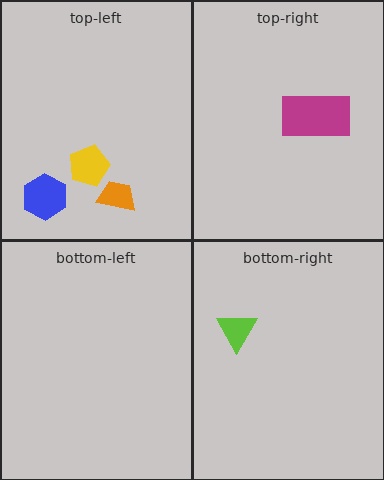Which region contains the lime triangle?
The bottom-right region.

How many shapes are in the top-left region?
3.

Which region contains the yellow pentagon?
The top-left region.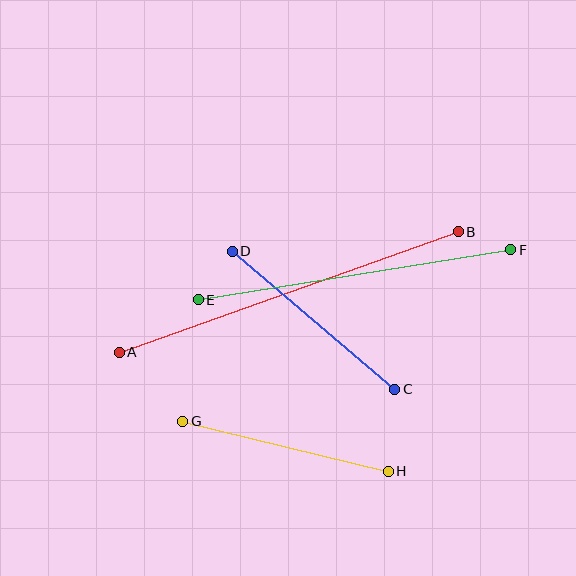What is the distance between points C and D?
The distance is approximately 213 pixels.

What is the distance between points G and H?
The distance is approximately 211 pixels.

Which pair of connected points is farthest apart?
Points A and B are farthest apart.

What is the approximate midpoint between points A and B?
The midpoint is at approximately (289, 292) pixels.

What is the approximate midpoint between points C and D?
The midpoint is at approximately (313, 320) pixels.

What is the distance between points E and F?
The distance is approximately 317 pixels.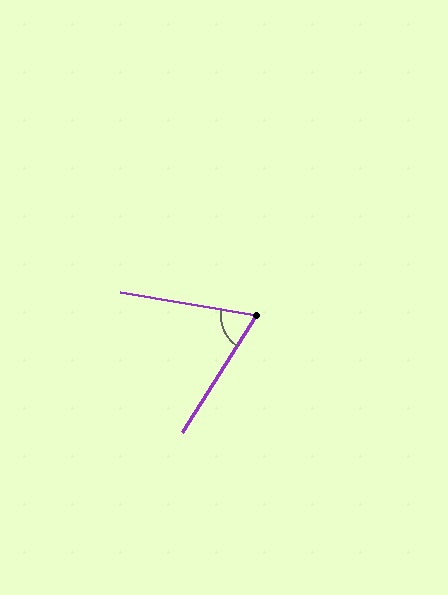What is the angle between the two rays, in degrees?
Approximately 67 degrees.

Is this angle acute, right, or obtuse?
It is acute.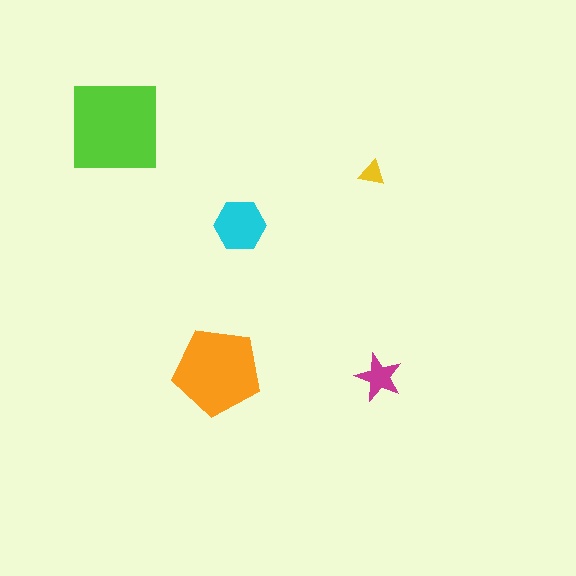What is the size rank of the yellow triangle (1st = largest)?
5th.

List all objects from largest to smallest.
The lime square, the orange pentagon, the cyan hexagon, the magenta star, the yellow triangle.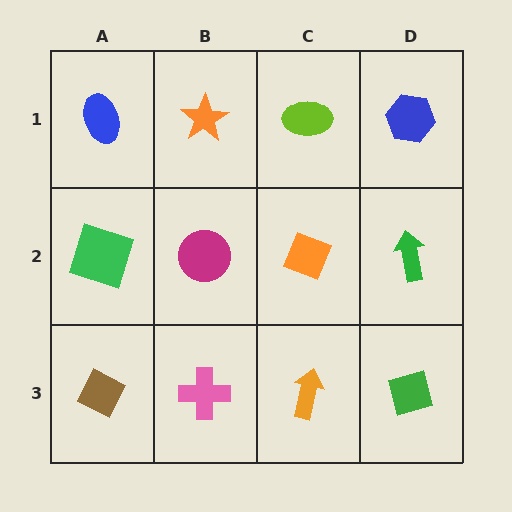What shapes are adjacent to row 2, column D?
A blue hexagon (row 1, column D), a green diamond (row 3, column D), an orange diamond (row 2, column C).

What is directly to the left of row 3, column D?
An orange arrow.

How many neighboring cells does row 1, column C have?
3.